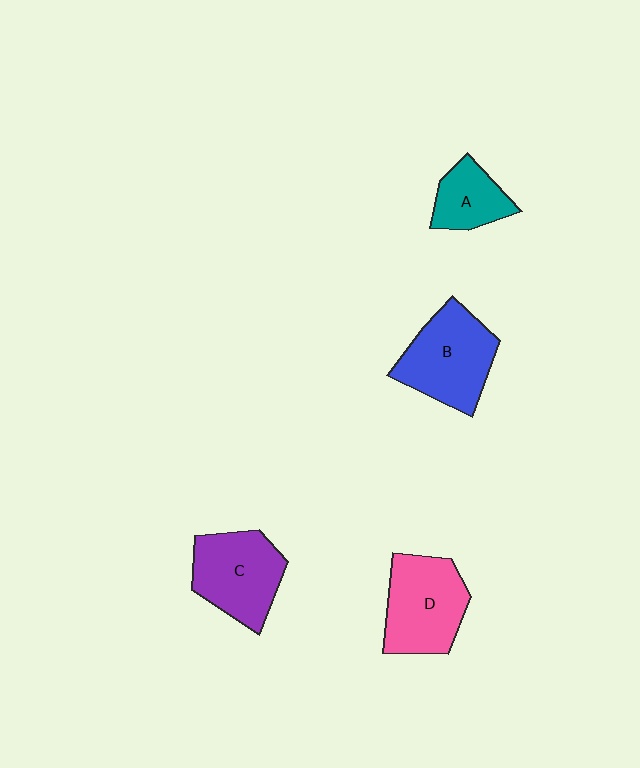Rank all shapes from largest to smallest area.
From largest to smallest: B (blue), D (pink), C (purple), A (teal).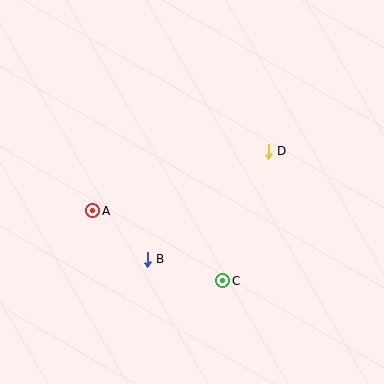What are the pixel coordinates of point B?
Point B is at (147, 259).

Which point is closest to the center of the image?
Point B at (147, 259) is closest to the center.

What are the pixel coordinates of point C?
Point C is at (223, 281).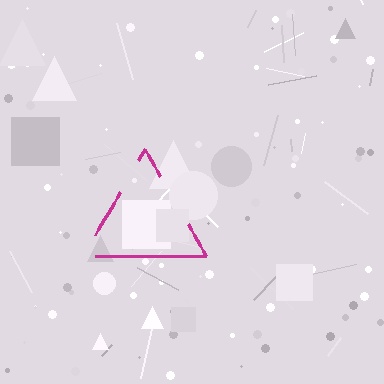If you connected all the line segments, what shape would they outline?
They would outline a triangle.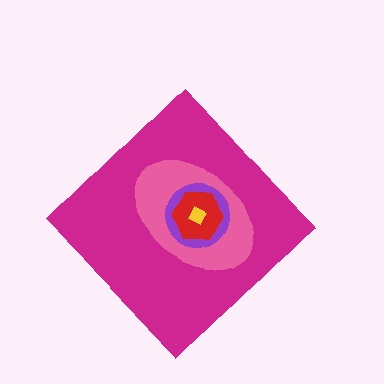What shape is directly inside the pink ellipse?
The purple circle.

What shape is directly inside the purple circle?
The red hexagon.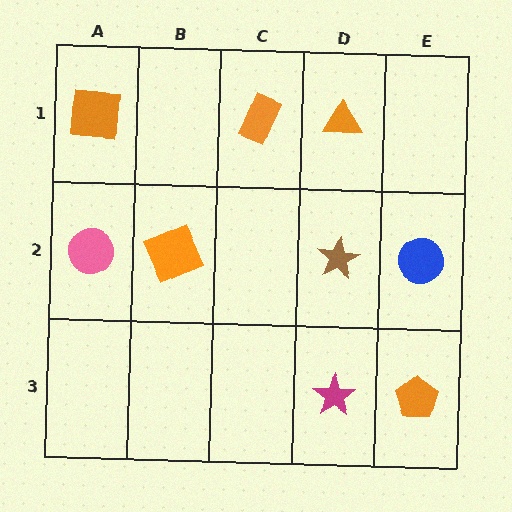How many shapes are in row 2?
4 shapes.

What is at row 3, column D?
A magenta star.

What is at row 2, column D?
A brown star.